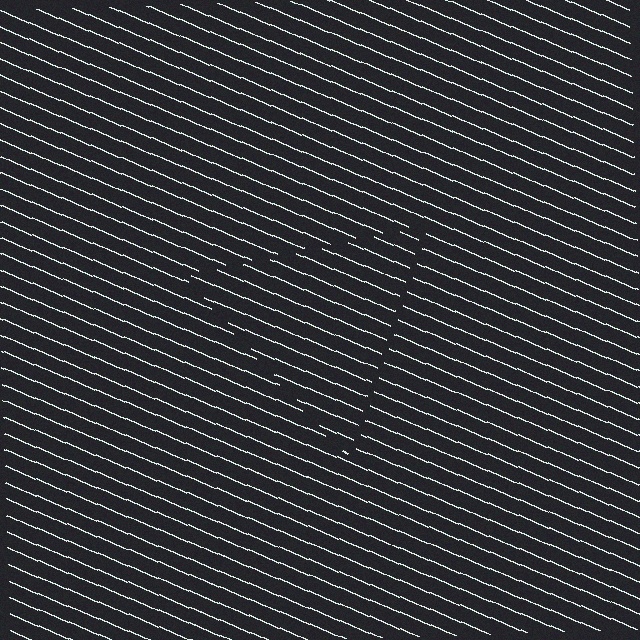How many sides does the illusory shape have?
3 sides — the line-ends trace a triangle.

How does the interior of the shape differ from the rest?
The interior of the shape contains the same grating, shifted by half a period — the contour is defined by the phase discontinuity where line-ends from the inner and outer gratings abut.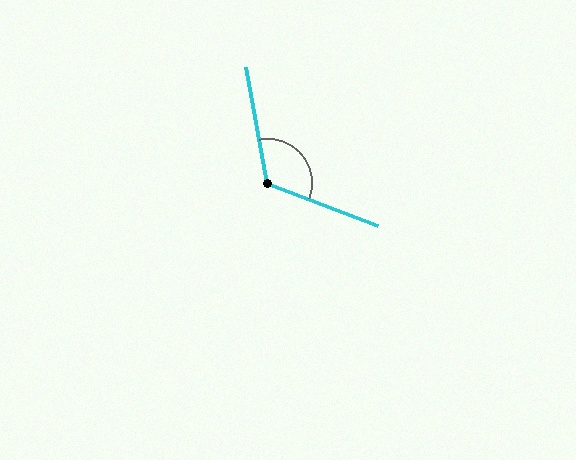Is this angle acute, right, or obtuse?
It is obtuse.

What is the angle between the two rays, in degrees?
Approximately 122 degrees.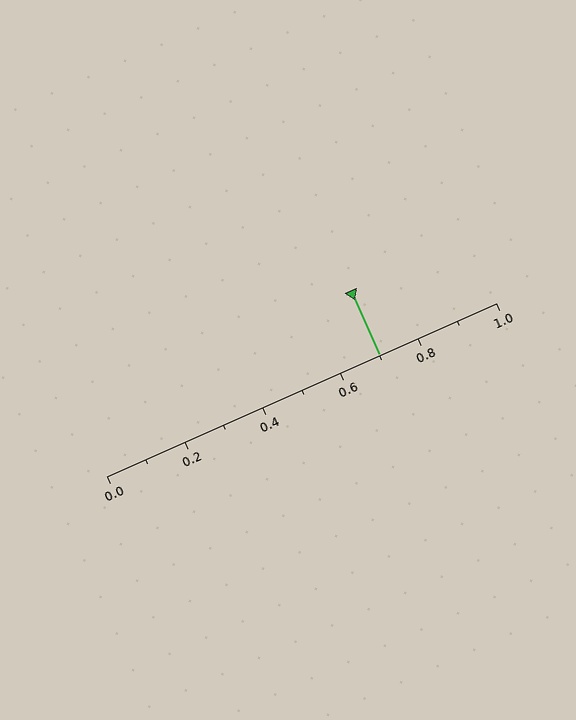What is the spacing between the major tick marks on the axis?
The major ticks are spaced 0.2 apart.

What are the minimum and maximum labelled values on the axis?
The axis runs from 0.0 to 1.0.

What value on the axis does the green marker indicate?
The marker indicates approximately 0.7.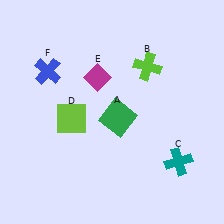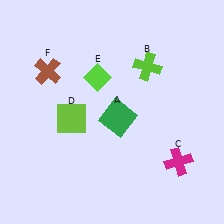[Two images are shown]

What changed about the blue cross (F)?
In Image 1, F is blue. In Image 2, it changed to brown.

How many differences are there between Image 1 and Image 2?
There are 3 differences between the two images.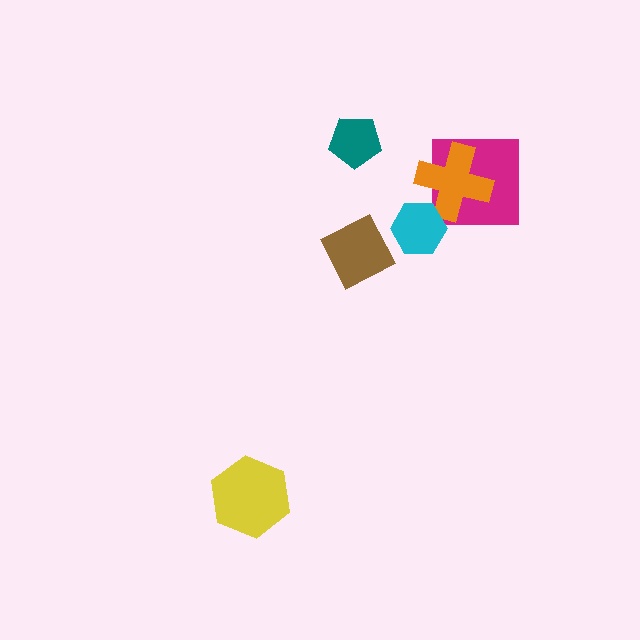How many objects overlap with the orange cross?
2 objects overlap with the orange cross.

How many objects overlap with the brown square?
0 objects overlap with the brown square.